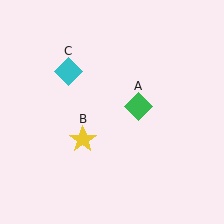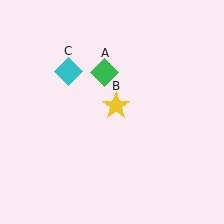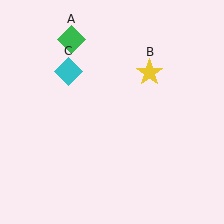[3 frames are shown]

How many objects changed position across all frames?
2 objects changed position: green diamond (object A), yellow star (object B).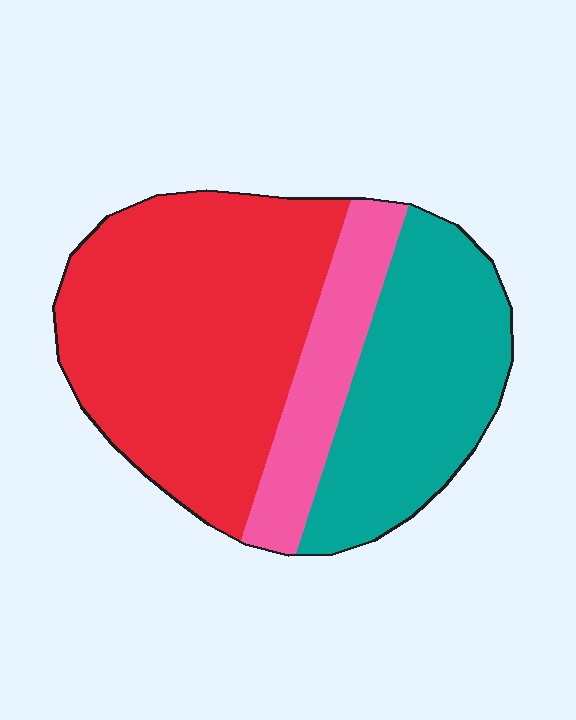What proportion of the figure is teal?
Teal covers 32% of the figure.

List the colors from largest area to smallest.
From largest to smallest: red, teal, pink.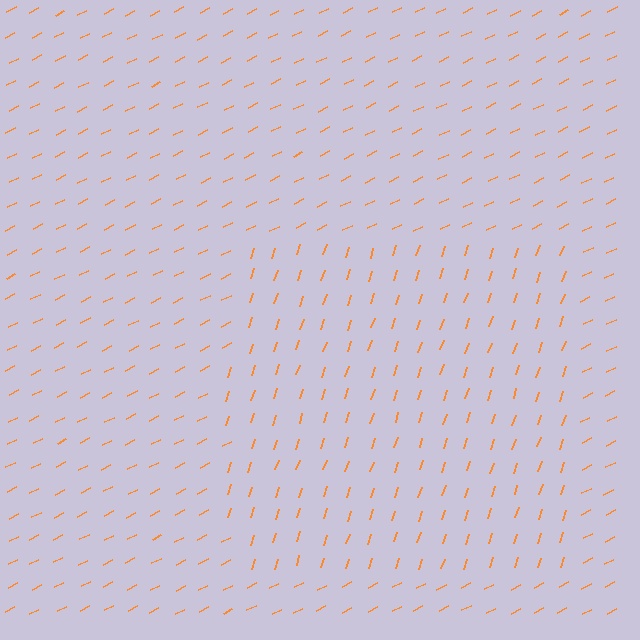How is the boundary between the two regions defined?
The boundary is defined purely by a change in line orientation (approximately 45 degrees difference). All lines are the same color and thickness.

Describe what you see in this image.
The image is filled with small orange line segments. A rectangle region in the image has lines oriented differently from the surrounding lines, creating a visible texture boundary.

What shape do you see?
I see a rectangle.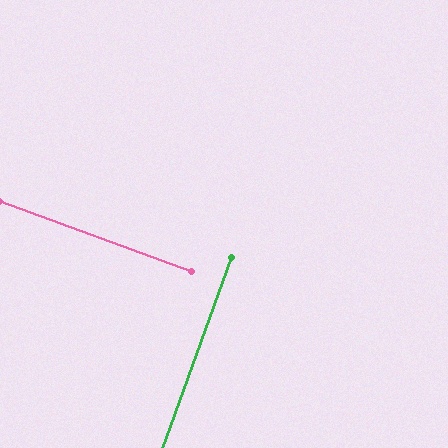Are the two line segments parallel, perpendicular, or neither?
Perpendicular — they meet at approximately 90°.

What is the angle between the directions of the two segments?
Approximately 90 degrees.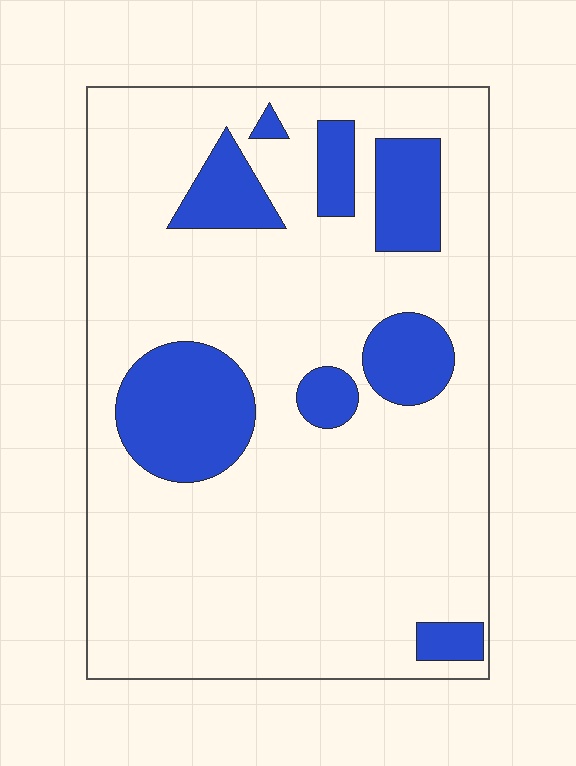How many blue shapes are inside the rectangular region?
8.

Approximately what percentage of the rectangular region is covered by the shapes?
Approximately 20%.